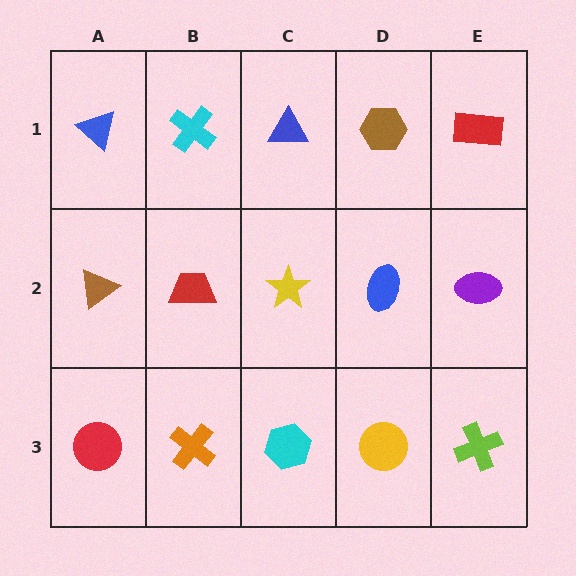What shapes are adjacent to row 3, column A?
A brown triangle (row 2, column A), an orange cross (row 3, column B).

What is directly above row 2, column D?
A brown hexagon.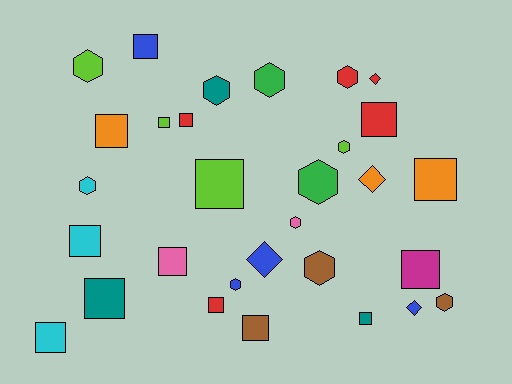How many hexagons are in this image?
There are 11 hexagons.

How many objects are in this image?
There are 30 objects.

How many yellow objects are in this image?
There are no yellow objects.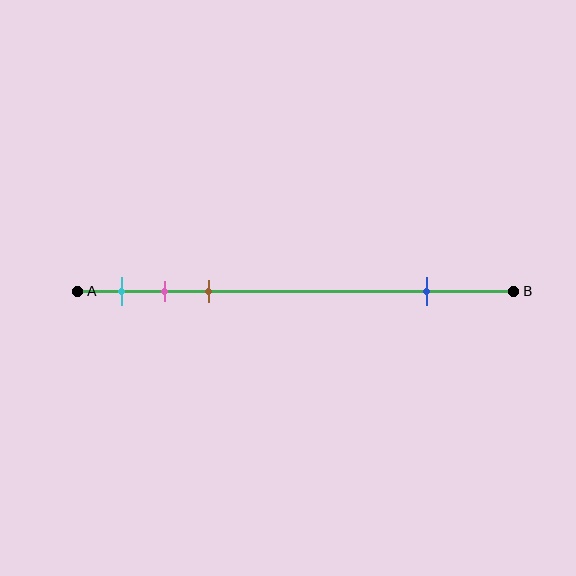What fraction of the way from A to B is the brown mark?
The brown mark is approximately 30% (0.3) of the way from A to B.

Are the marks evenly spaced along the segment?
No, the marks are not evenly spaced.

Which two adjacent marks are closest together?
The pink and brown marks are the closest adjacent pair.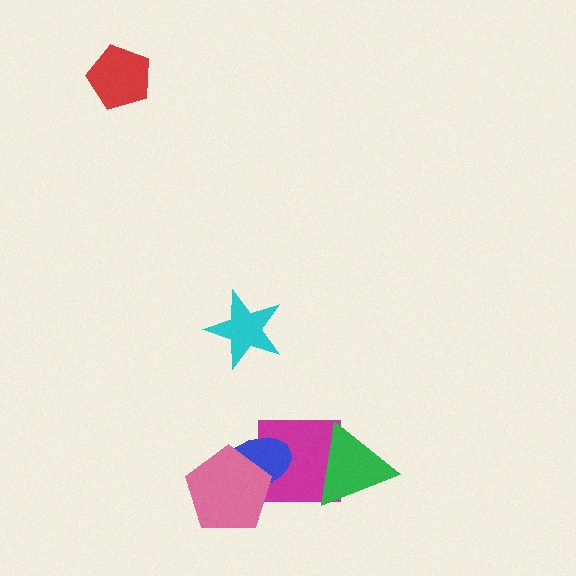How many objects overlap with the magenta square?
3 objects overlap with the magenta square.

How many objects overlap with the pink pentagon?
2 objects overlap with the pink pentagon.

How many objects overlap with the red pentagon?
0 objects overlap with the red pentagon.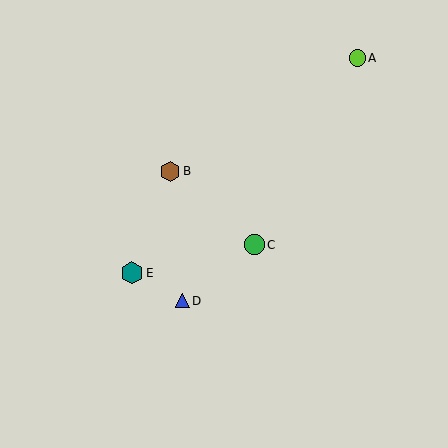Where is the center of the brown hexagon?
The center of the brown hexagon is at (170, 171).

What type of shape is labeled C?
Shape C is a green circle.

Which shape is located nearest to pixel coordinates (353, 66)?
The lime circle (labeled A) at (357, 58) is nearest to that location.